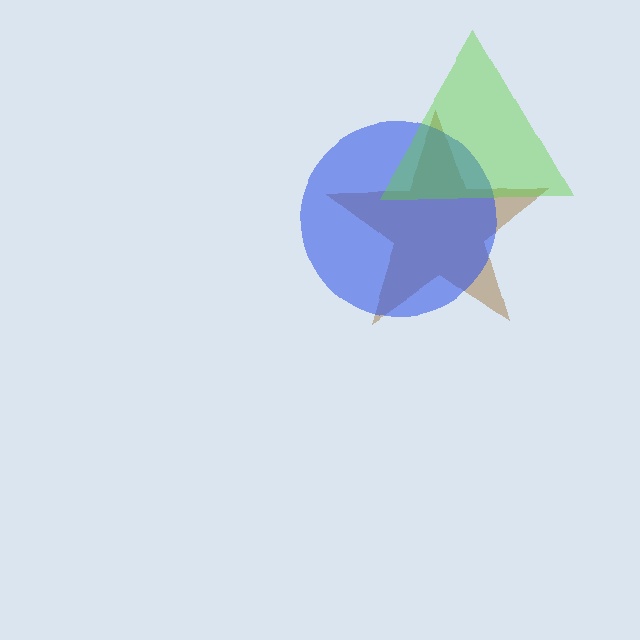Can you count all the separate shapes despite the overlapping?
Yes, there are 3 separate shapes.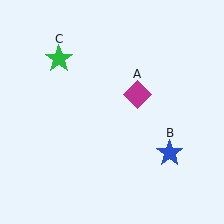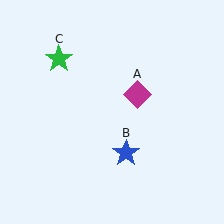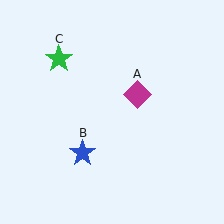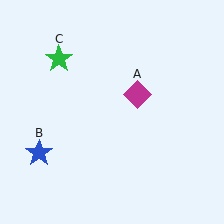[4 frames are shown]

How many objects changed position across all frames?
1 object changed position: blue star (object B).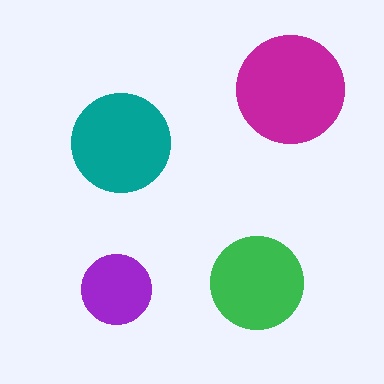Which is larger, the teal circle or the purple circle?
The teal one.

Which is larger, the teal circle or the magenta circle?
The magenta one.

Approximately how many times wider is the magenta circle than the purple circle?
About 1.5 times wider.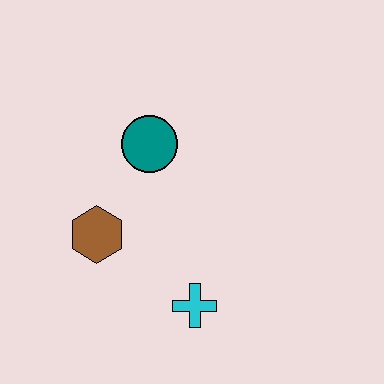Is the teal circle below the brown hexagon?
No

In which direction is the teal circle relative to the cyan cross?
The teal circle is above the cyan cross.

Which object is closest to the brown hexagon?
The teal circle is closest to the brown hexagon.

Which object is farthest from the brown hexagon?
The cyan cross is farthest from the brown hexagon.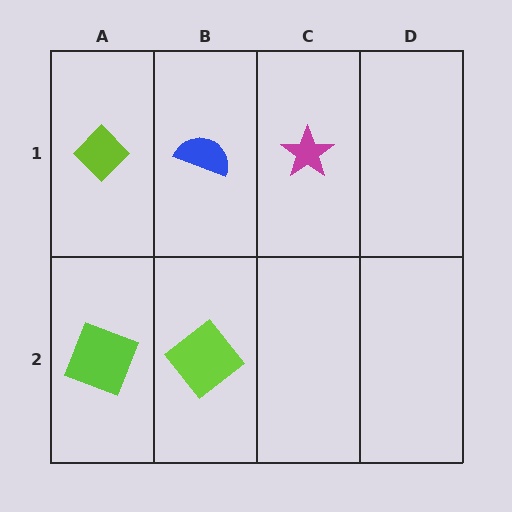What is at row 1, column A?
A lime diamond.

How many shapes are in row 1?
3 shapes.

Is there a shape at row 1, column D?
No, that cell is empty.